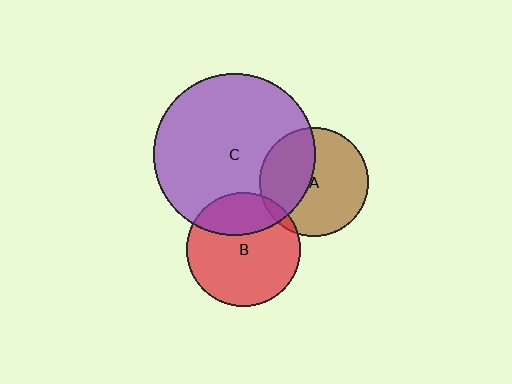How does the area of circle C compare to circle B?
Approximately 2.0 times.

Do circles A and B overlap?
Yes.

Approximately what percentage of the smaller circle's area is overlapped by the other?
Approximately 5%.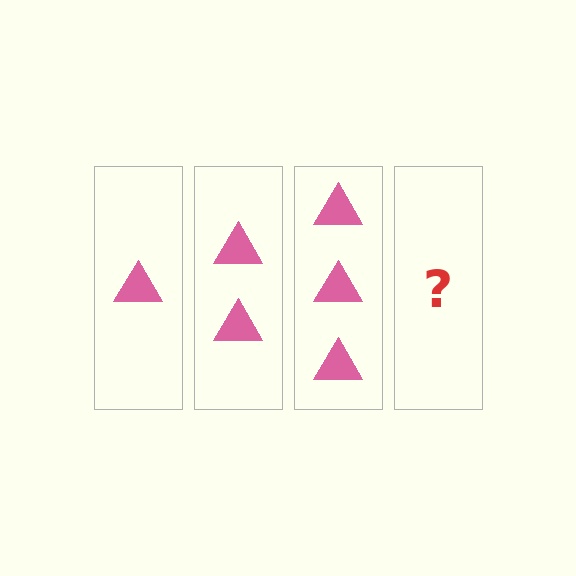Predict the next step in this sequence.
The next step is 4 triangles.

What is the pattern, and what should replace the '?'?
The pattern is that each step adds one more triangle. The '?' should be 4 triangles.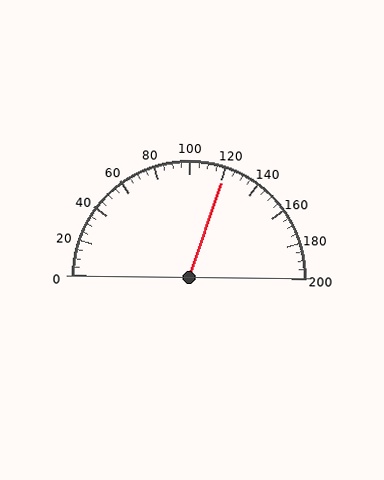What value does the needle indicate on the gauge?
The needle indicates approximately 120.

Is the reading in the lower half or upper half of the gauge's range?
The reading is in the upper half of the range (0 to 200).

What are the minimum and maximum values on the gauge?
The gauge ranges from 0 to 200.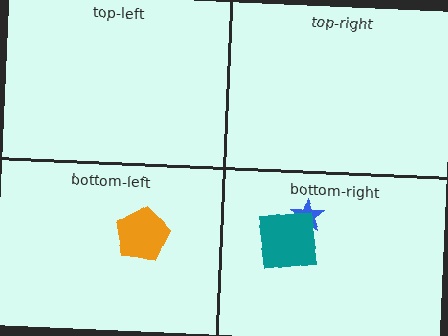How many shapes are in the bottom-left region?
1.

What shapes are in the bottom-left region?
The orange pentagon.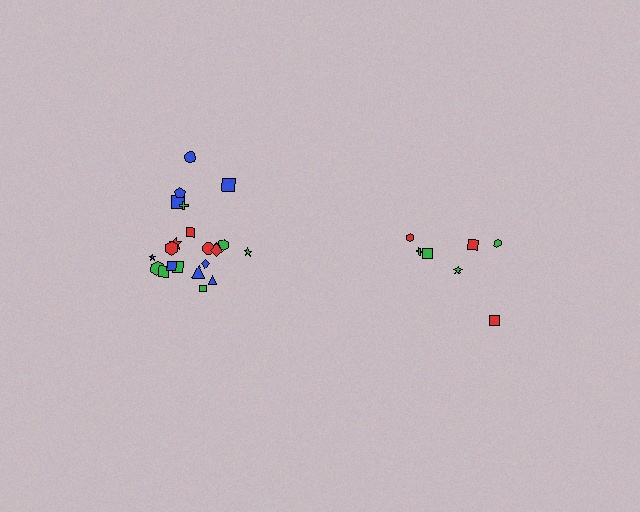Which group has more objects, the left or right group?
The left group.